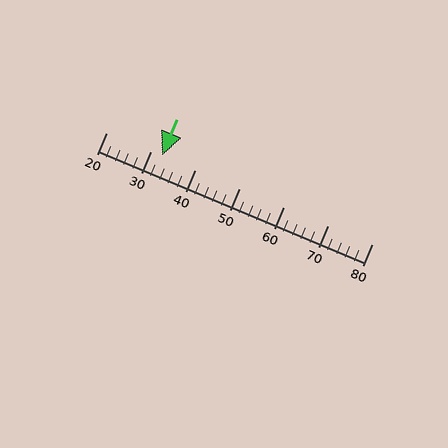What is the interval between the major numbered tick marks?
The major tick marks are spaced 10 units apart.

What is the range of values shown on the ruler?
The ruler shows values from 20 to 80.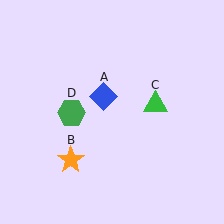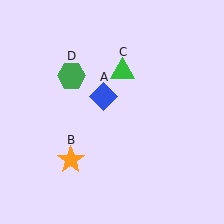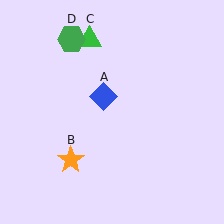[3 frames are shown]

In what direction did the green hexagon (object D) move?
The green hexagon (object D) moved up.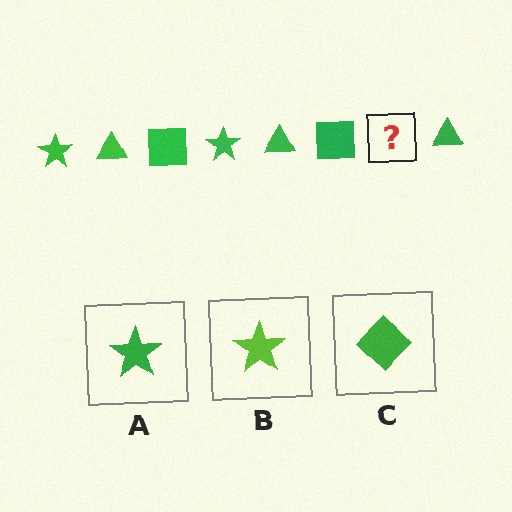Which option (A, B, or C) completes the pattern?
A.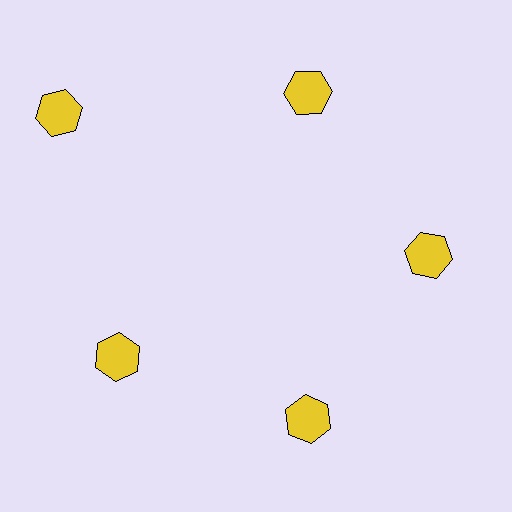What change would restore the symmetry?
The symmetry would be restored by moving it inward, back onto the ring so that all 5 hexagons sit at equal angles and equal distance from the center.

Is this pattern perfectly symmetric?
No. The 5 yellow hexagons are arranged in a ring, but one element near the 10 o'clock position is pushed outward from the center, breaking the 5-fold rotational symmetry.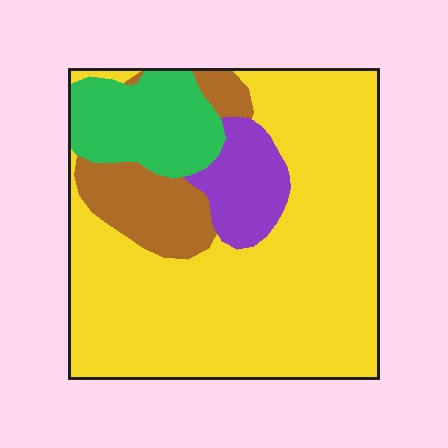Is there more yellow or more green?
Yellow.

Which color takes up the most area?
Yellow, at roughly 65%.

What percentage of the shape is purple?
Purple takes up about one tenth (1/10) of the shape.